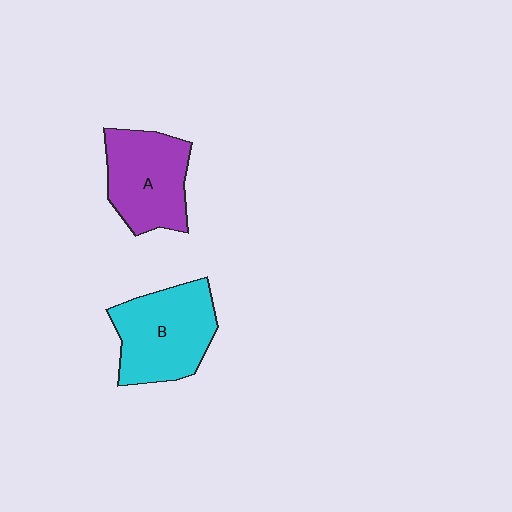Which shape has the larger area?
Shape B (cyan).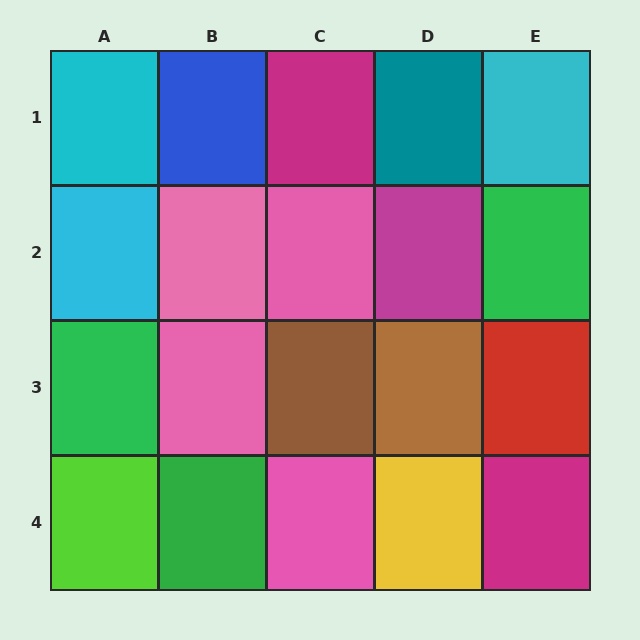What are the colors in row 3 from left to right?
Green, pink, brown, brown, red.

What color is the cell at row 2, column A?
Cyan.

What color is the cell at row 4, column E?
Magenta.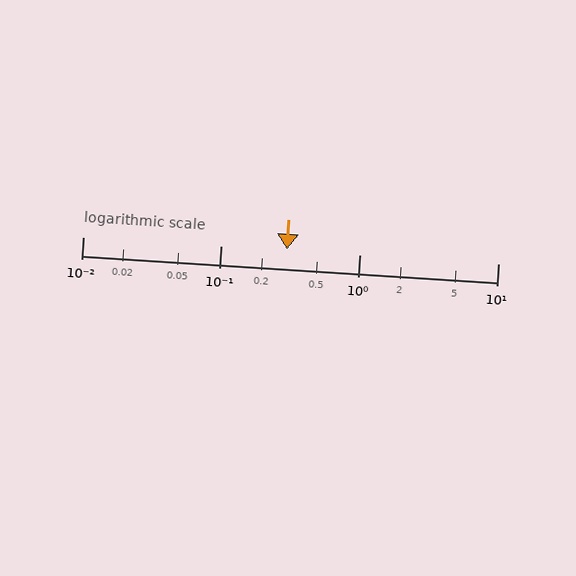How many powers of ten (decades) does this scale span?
The scale spans 3 decades, from 0.01 to 10.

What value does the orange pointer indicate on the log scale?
The pointer indicates approximately 0.3.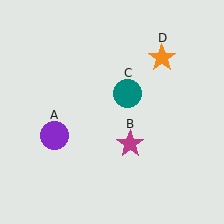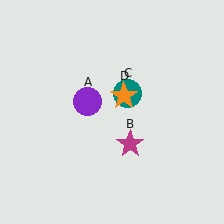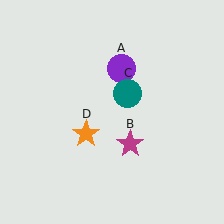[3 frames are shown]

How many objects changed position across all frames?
2 objects changed position: purple circle (object A), orange star (object D).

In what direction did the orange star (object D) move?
The orange star (object D) moved down and to the left.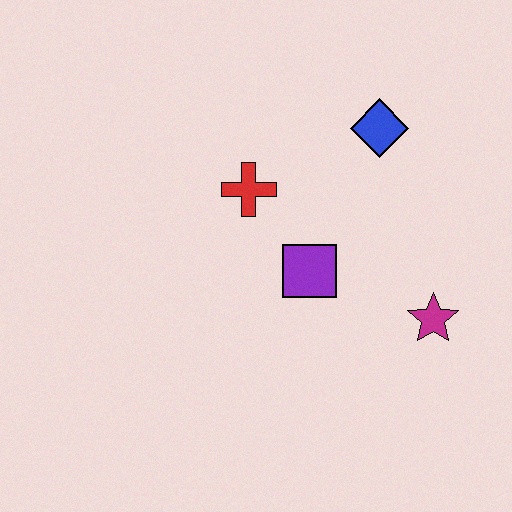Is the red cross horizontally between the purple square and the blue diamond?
No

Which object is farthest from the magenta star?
The red cross is farthest from the magenta star.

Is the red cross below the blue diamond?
Yes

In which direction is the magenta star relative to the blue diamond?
The magenta star is below the blue diamond.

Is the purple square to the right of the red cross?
Yes